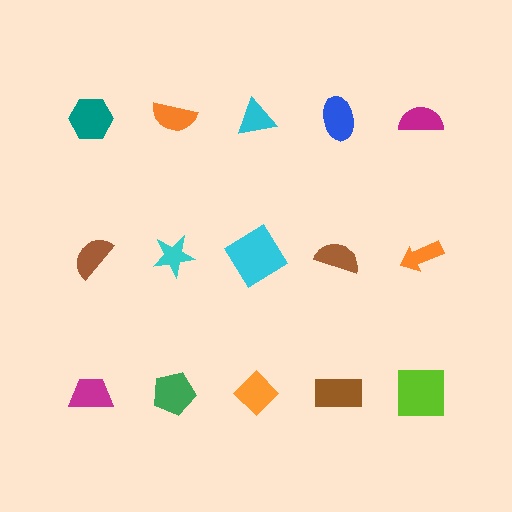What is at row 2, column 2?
A cyan star.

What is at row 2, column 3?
A cyan diamond.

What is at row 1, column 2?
An orange semicircle.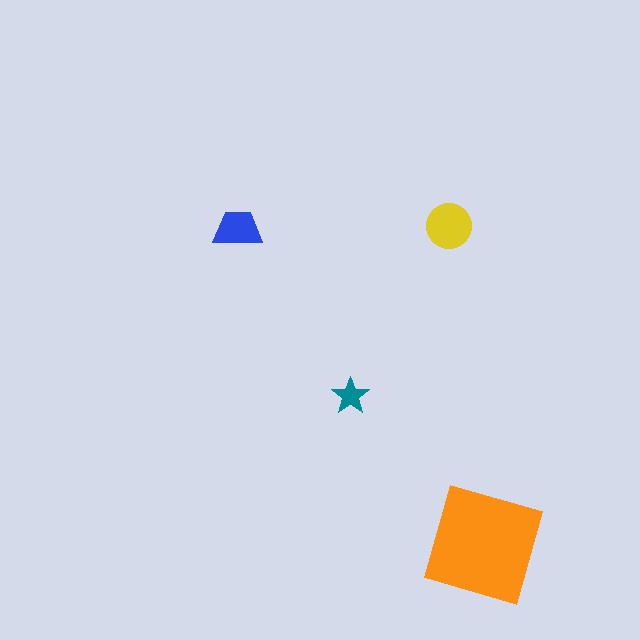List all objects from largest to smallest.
The orange square, the yellow circle, the blue trapezoid, the teal star.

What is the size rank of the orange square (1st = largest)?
1st.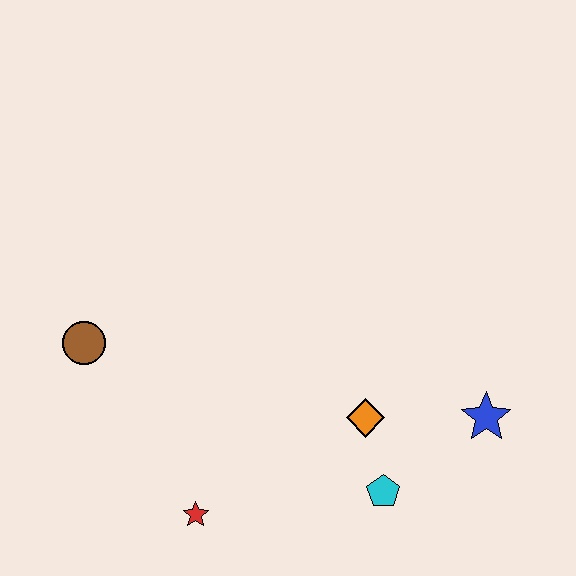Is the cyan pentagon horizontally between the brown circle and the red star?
No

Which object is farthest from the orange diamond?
The brown circle is farthest from the orange diamond.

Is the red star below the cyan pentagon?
Yes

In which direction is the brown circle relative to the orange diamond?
The brown circle is to the left of the orange diamond.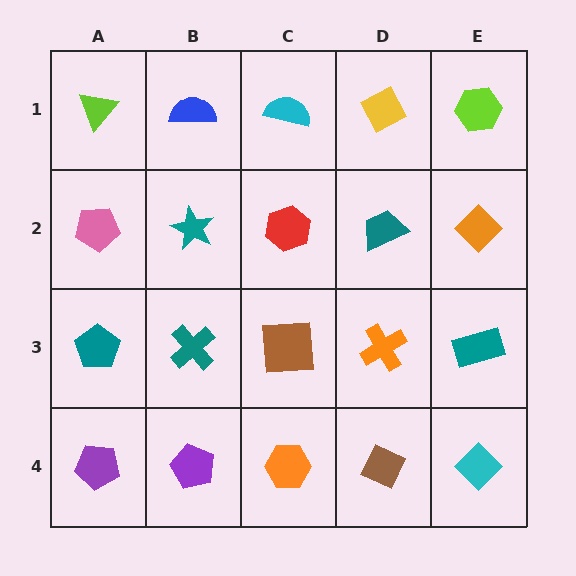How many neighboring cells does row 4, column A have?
2.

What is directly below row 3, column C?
An orange hexagon.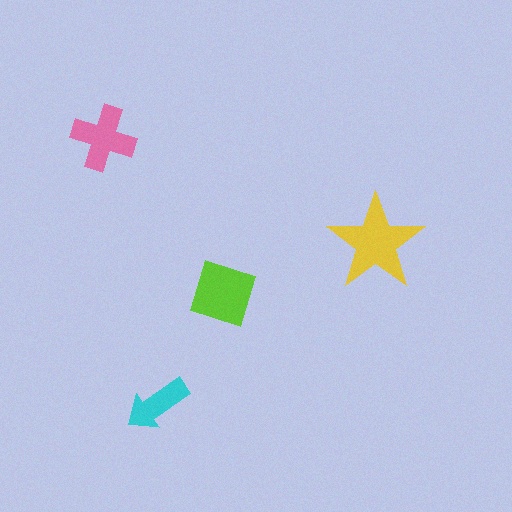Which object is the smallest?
The cyan arrow.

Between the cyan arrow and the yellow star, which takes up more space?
The yellow star.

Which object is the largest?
The yellow star.